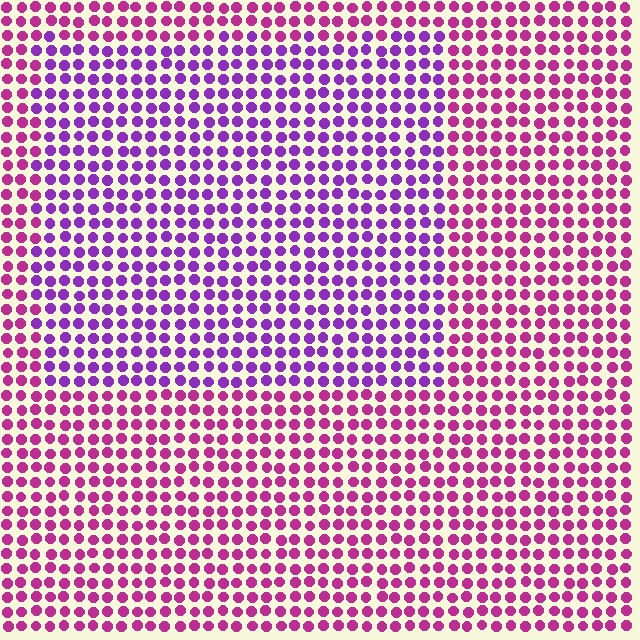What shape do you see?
I see a rectangle.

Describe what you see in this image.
The image is filled with small magenta elements in a uniform arrangement. A rectangle-shaped region is visible where the elements are tinted to a slightly different hue, forming a subtle color boundary.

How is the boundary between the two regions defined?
The boundary is defined purely by a slight shift in hue (about 37 degrees). Spacing, size, and orientation are identical on both sides.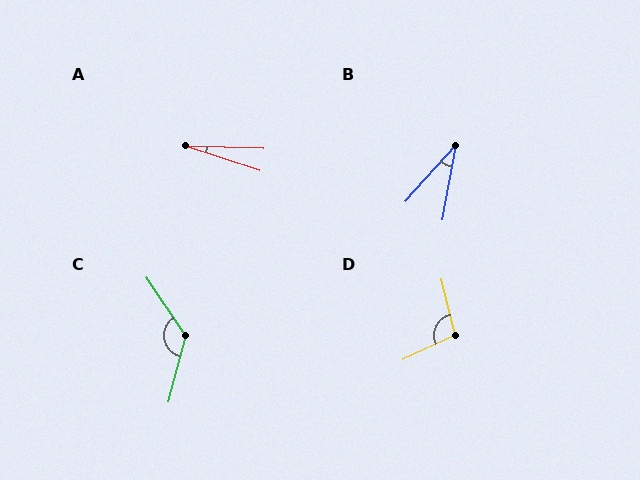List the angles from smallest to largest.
A (17°), B (32°), D (101°), C (131°).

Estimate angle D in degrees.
Approximately 101 degrees.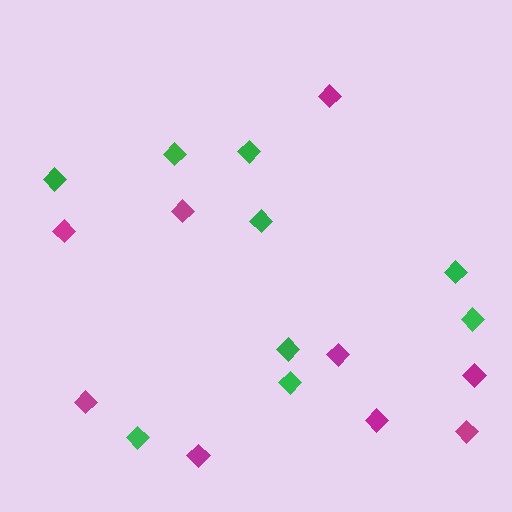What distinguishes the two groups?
There are 2 groups: one group of magenta diamonds (9) and one group of green diamonds (9).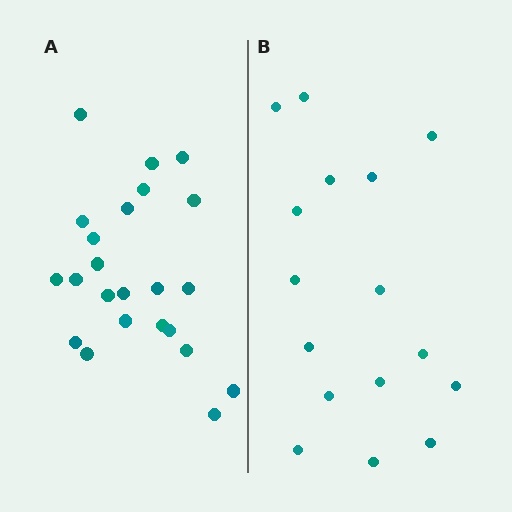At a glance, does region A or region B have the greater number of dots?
Region A (the left region) has more dots.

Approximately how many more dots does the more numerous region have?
Region A has roughly 8 or so more dots than region B.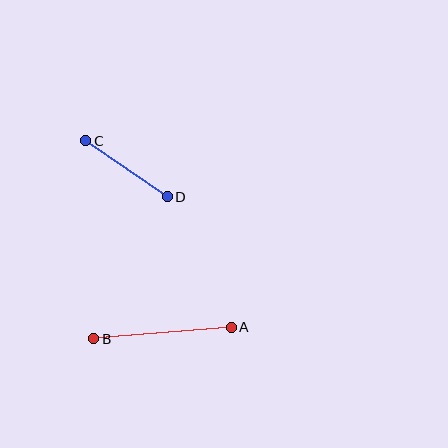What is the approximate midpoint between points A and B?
The midpoint is at approximately (163, 333) pixels.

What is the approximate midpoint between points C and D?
The midpoint is at approximately (126, 169) pixels.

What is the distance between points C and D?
The distance is approximately 99 pixels.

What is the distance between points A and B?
The distance is approximately 138 pixels.